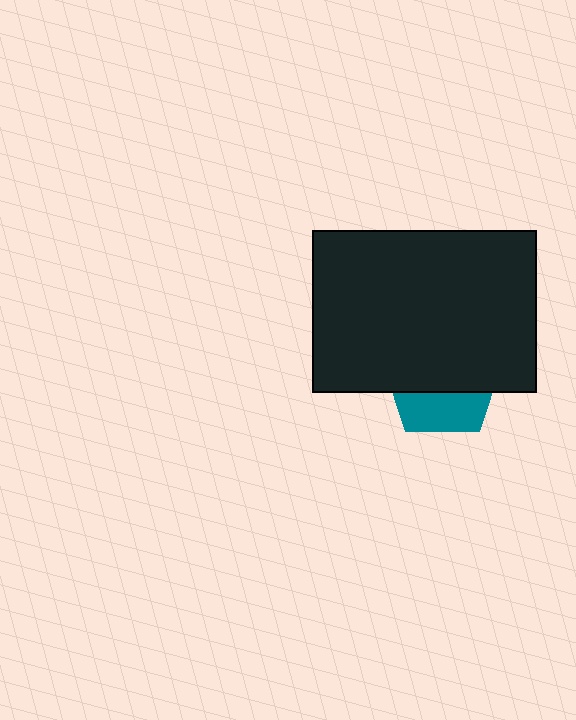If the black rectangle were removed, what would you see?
You would see the complete teal pentagon.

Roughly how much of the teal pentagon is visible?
A small part of it is visible (roughly 35%).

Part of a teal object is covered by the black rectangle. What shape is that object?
It is a pentagon.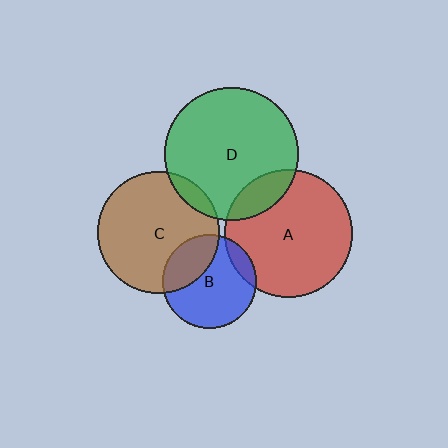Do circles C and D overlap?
Yes.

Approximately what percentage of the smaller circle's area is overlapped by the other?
Approximately 10%.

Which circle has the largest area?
Circle D (green).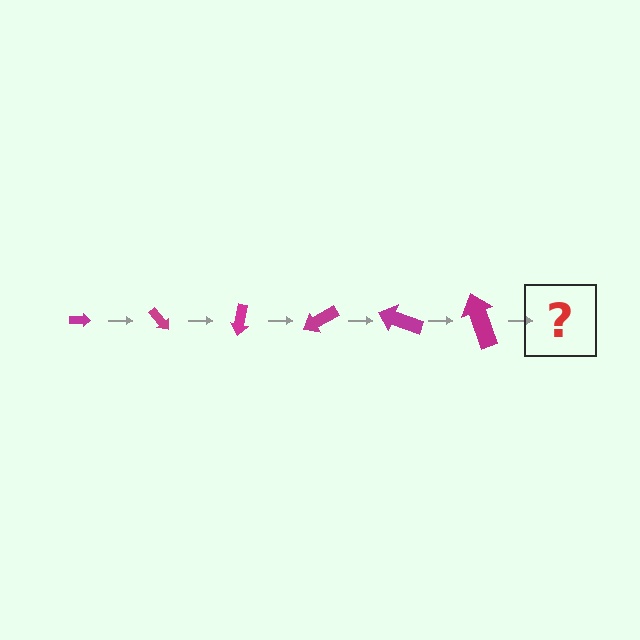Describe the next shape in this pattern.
It should be an arrow, larger than the previous one and rotated 300 degrees from the start.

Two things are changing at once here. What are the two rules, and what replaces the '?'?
The two rules are that the arrow grows larger each step and it rotates 50 degrees each step. The '?' should be an arrow, larger than the previous one and rotated 300 degrees from the start.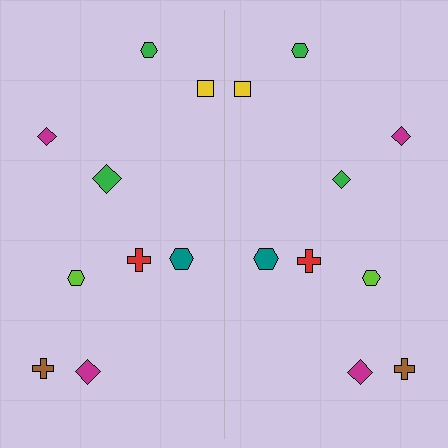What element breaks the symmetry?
The green diamond on the right side has a different size than its mirror counterpart.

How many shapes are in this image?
There are 18 shapes in this image.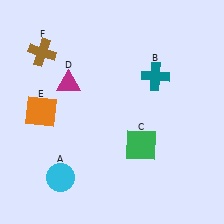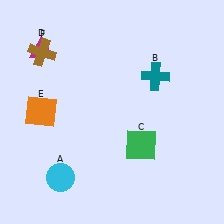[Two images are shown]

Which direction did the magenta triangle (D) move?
The magenta triangle (D) moved up.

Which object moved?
The magenta triangle (D) moved up.